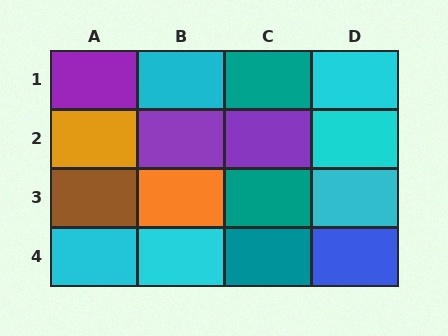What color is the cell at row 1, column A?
Purple.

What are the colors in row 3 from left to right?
Brown, orange, teal, cyan.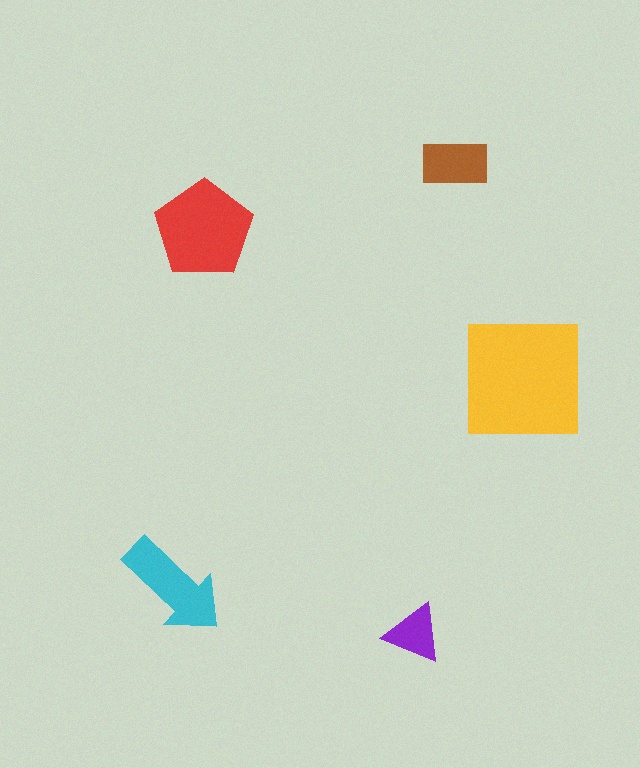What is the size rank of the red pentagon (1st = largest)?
2nd.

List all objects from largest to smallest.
The yellow square, the red pentagon, the cyan arrow, the brown rectangle, the purple triangle.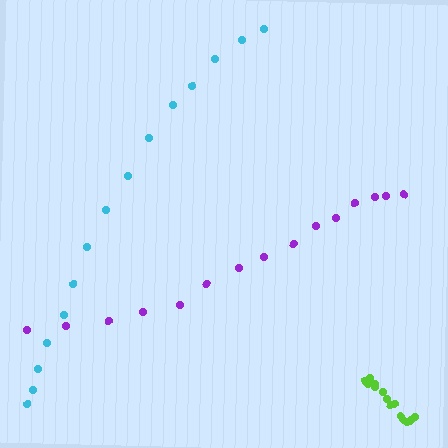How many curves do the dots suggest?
There are 3 distinct paths.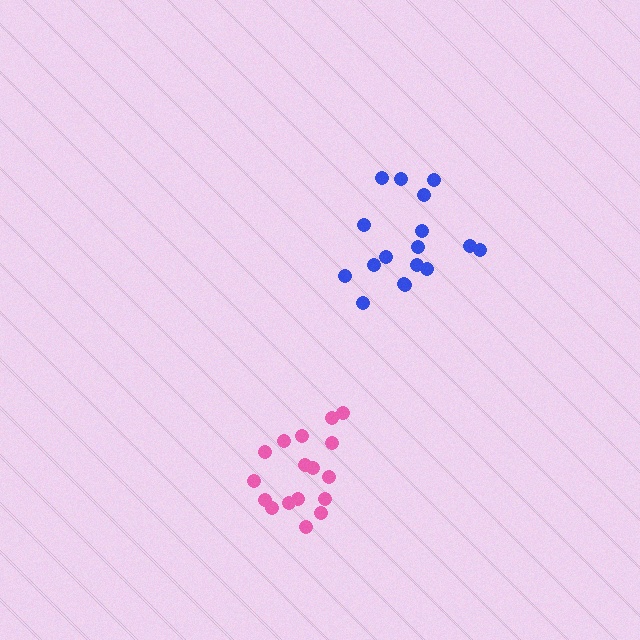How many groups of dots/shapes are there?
There are 2 groups.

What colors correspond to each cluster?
The clusters are colored: blue, pink.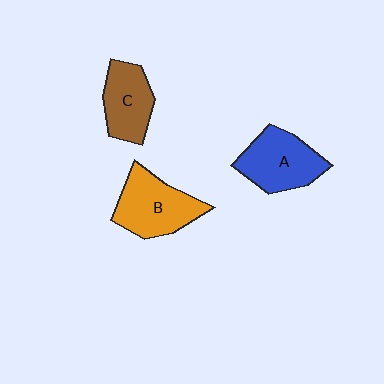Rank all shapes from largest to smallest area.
From largest to smallest: B (orange), A (blue), C (brown).